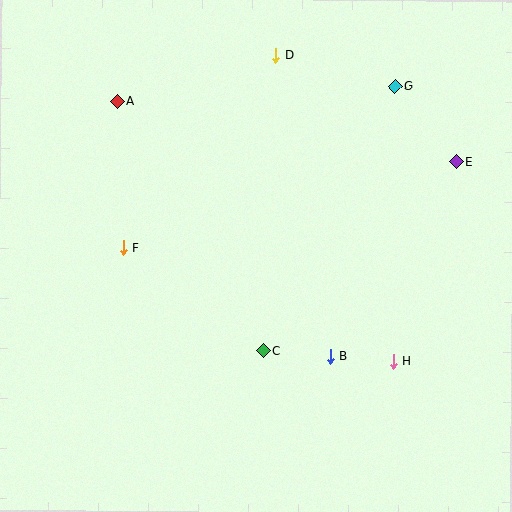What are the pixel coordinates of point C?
Point C is at (264, 351).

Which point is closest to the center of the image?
Point C at (264, 351) is closest to the center.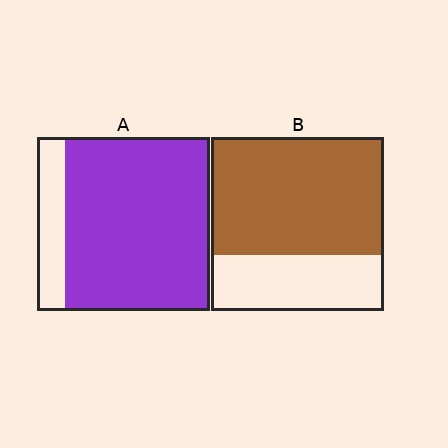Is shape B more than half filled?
Yes.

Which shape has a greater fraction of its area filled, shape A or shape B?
Shape A.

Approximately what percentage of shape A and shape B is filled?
A is approximately 85% and B is approximately 70%.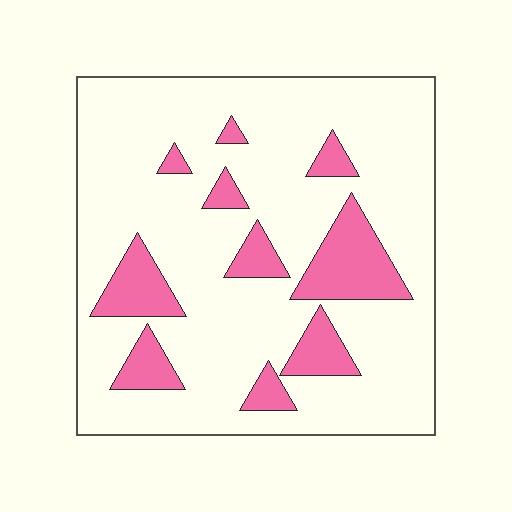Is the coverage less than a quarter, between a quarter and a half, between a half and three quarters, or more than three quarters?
Less than a quarter.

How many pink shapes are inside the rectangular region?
10.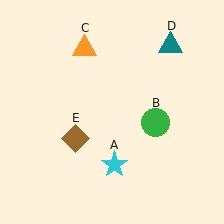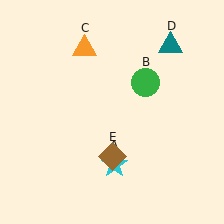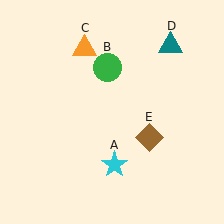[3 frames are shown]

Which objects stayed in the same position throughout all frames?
Cyan star (object A) and orange triangle (object C) and teal triangle (object D) remained stationary.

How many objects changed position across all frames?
2 objects changed position: green circle (object B), brown diamond (object E).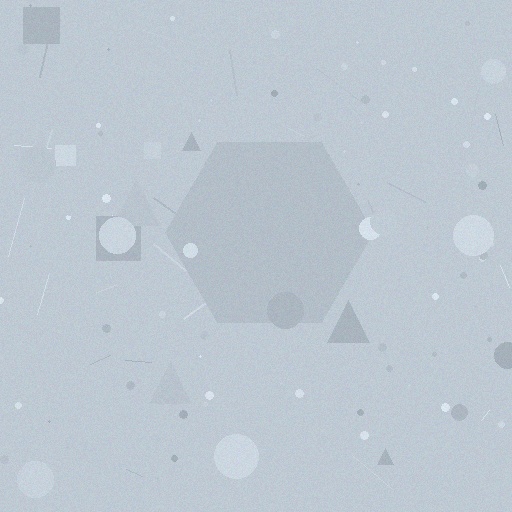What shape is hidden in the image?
A hexagon is hidden in the image.